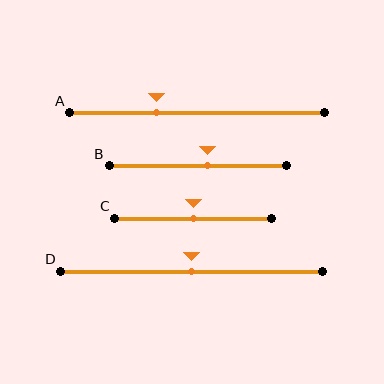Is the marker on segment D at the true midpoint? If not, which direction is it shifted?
Yes, the marker on segment D is at the true midpoint.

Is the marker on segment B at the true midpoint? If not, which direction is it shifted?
No, the marker on segment B is shifted to the right by about 5% of the segment length.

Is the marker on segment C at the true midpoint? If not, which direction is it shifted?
Yes, the marker on segment C is at the true midpoint.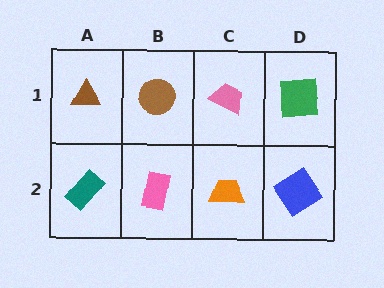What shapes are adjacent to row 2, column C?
A pink trapezoid (row 1, column C), a pink rectangle (row 2, column B), a blue diamond (row 2, column D).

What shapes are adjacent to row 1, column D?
A blue diamond (row 2, column D), a pink trapezoid (row 1, column C).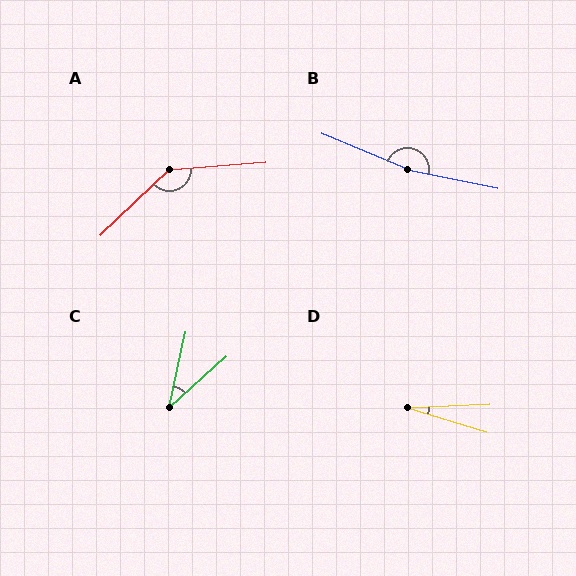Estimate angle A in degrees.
Approximately 140 degrees.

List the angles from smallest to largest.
D (19°), C (36°), A (140°), B (169°).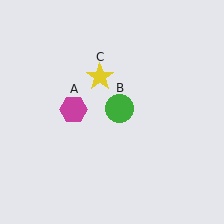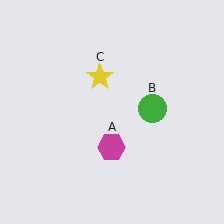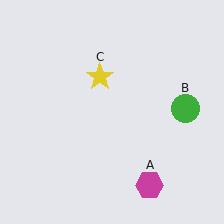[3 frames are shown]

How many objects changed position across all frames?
2 objects changed position: magenta hexagon (object A), green circle (object B).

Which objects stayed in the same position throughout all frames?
Yellow star (object C) remained stationary.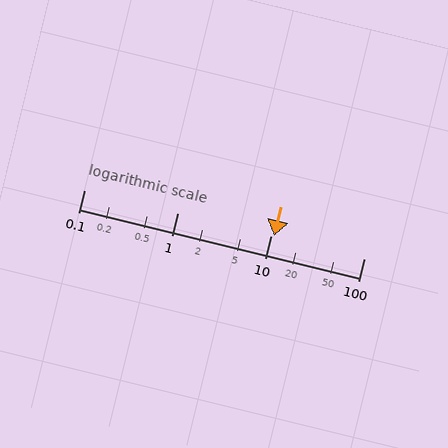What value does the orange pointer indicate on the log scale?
The pointer indicates approximately 11.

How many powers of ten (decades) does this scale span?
The scale spans 3 decades, from 0.1 to 100.